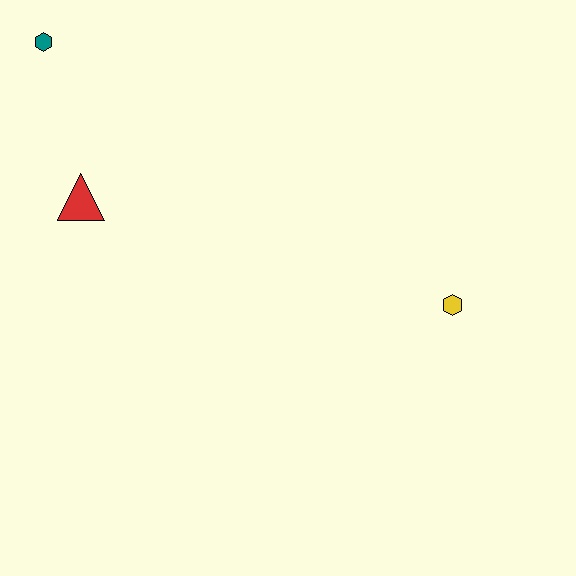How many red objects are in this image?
There is 1 red object.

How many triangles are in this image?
There is 1 triangle.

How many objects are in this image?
There are 3 objects.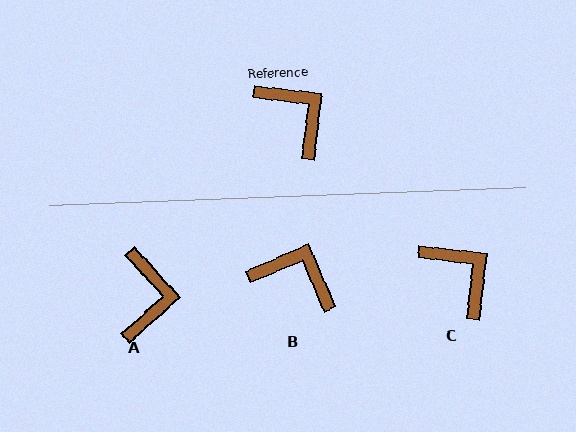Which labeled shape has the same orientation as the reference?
C.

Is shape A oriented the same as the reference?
No, it is off by about 42 degrees.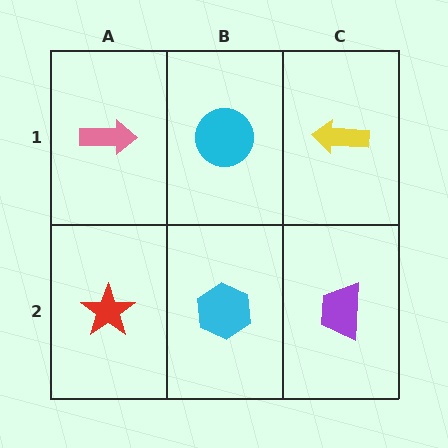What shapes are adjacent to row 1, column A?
A red star (row 2, column A), a cyan circle (row 1, column B).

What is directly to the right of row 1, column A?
A cyan circle.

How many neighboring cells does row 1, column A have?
2.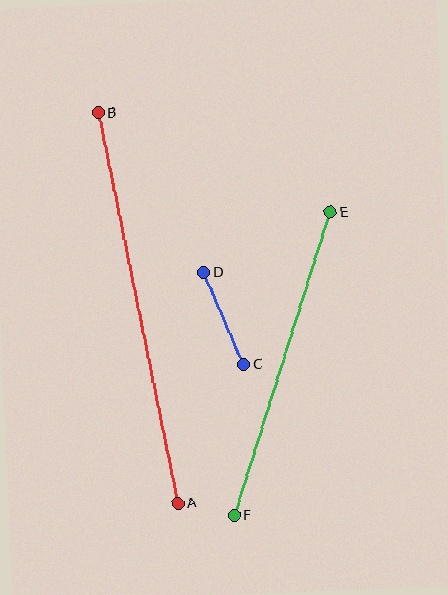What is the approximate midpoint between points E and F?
The midpoint is at approximately (282, 364) pixels.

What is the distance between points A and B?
The distance is approximately 398 pixels.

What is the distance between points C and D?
The distance is approximately 101 pixels.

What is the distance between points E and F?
The distance is approximately 318 pixels.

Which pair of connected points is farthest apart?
Points A and B are farthest apart.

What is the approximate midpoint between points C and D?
The midpoint is at approximately (224, 319) pixels.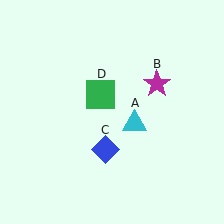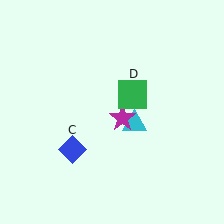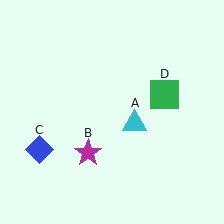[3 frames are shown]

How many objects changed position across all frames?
3 objects changed position: magenta star (object B), blue diamond (object C), green square (object D).